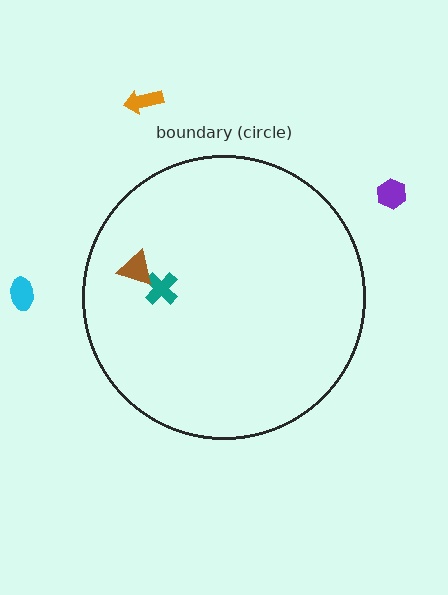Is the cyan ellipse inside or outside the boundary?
Outside.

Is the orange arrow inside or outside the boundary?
Outside.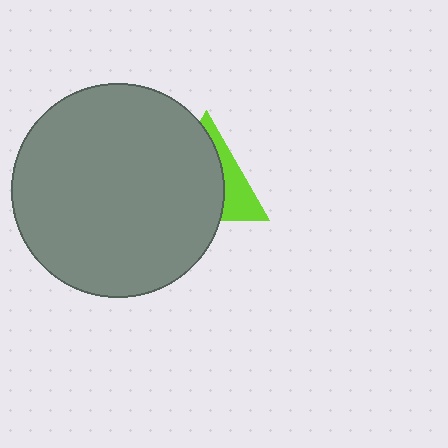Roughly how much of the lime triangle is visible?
A small part of it is visible (roughly 33%).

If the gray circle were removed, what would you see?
You would see the complete lime triangle.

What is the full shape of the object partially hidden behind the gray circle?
The partially hidden object is a lime triangle.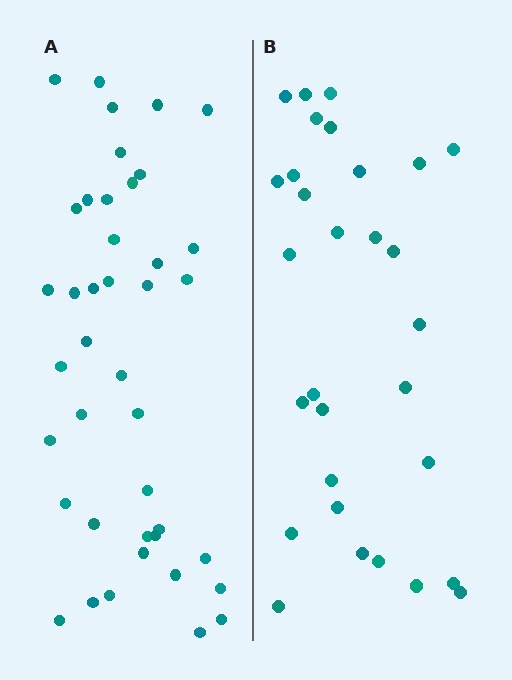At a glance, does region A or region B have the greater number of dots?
Region A (the left region) has more dots.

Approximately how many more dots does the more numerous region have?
Region A has roughly 12 or so more dots than region B.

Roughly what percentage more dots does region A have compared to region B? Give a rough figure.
About 35% more.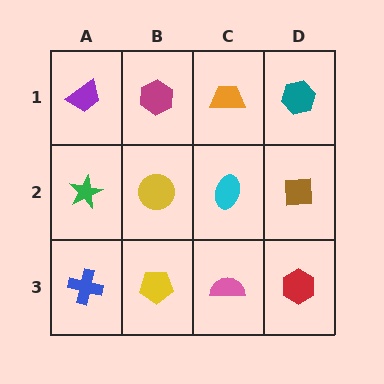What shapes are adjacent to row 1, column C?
A cyan ellipse (row 2, column C), a magenta hexagon (row 1, column B), a teal hexagon (row 1, column D).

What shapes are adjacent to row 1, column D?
A brown square (row 2, column D), an orange trapezoid (row 1, column C).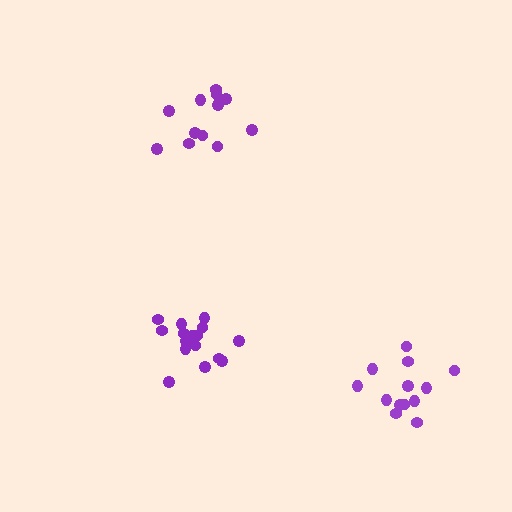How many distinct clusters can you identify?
There are 3 distinct clusters.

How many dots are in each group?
Group 1: 16 dots, Group 2: 12 dots, Group 3: 13 dots (41 total).